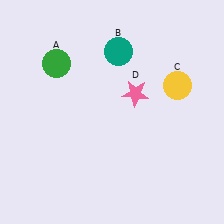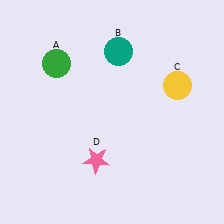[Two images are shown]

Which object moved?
The pink star (D) moved down.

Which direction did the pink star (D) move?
The pink star (D) moved down.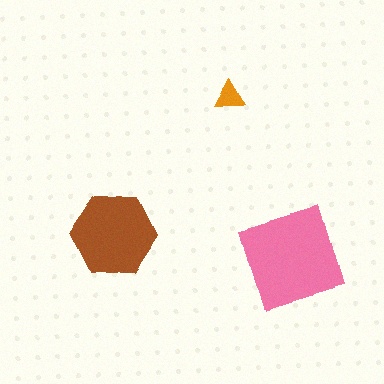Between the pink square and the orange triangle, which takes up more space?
The pink square.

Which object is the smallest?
The orange triangle.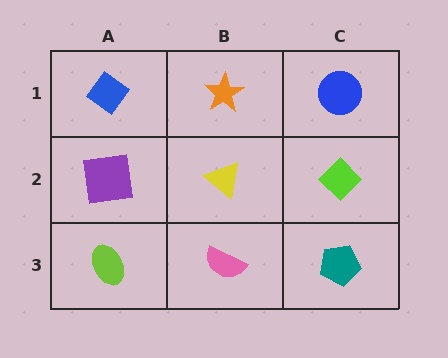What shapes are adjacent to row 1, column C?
A lime diamond (row 2, column C), an orange star (row 1, column B).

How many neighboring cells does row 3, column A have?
2.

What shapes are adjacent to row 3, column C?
A lime diamond (row 2, column C), a pink semicircle (row 3, column B).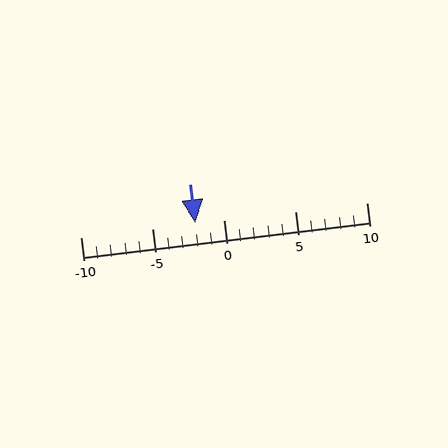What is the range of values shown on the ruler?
The ruler shows values from -10 to 10.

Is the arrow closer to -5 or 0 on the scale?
The arrow is closer to 0.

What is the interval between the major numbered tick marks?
The major tick marks are spaced 5 units apart.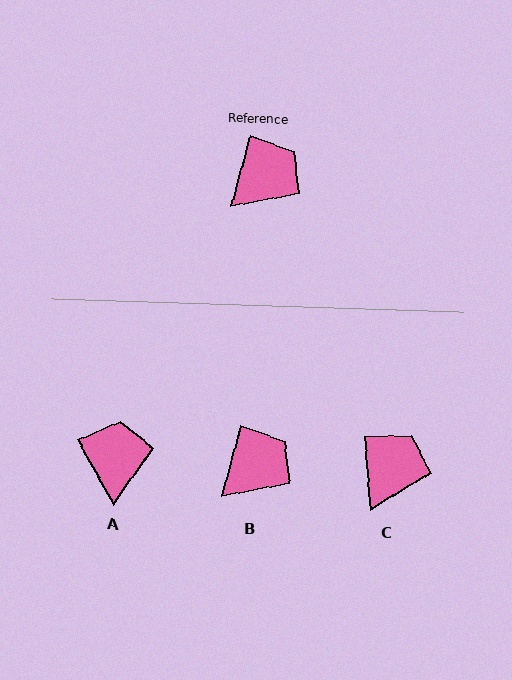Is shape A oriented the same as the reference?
No, it is off by about 44 degrees.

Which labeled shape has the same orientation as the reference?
B.